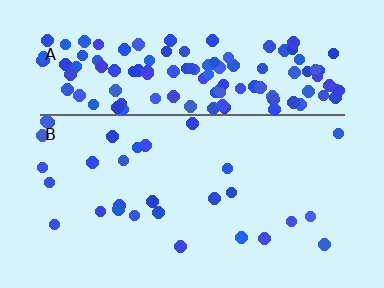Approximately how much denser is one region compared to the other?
Approximately 5.5× — region A over region B.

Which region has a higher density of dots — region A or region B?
A (the top).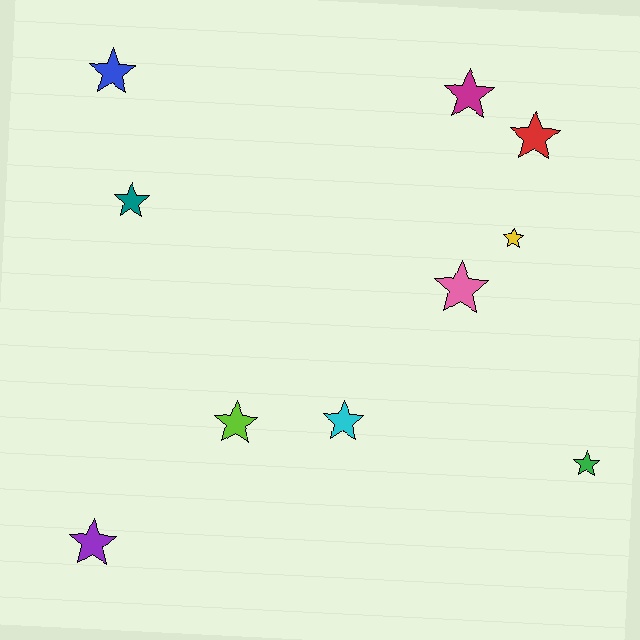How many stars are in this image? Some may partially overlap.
There are 10 stars.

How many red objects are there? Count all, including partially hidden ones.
There is 1 red object.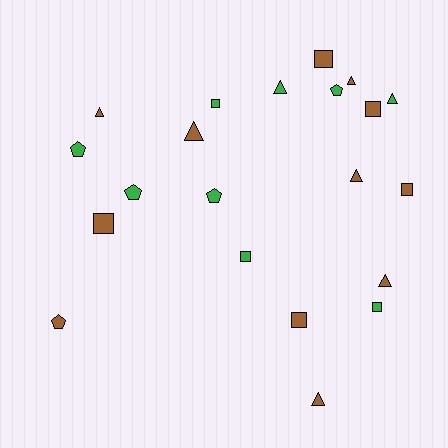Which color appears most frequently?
Brown, with 12 objects.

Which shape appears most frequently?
Triangle, with 8 objects.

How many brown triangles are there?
There are 6 brown triangles.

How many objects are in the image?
There are 21 objects.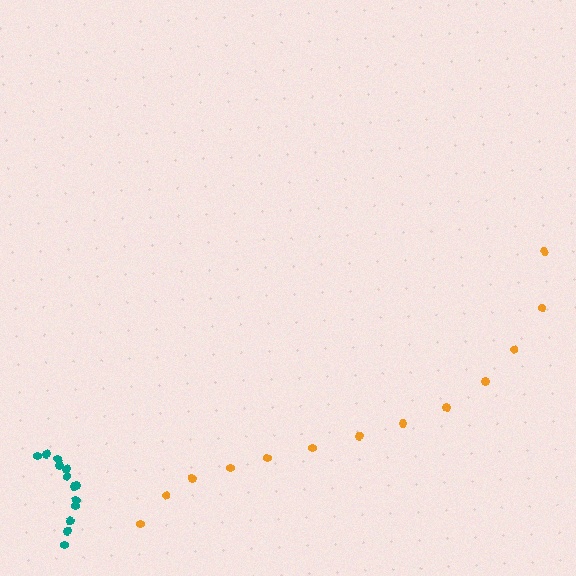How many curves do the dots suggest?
There are 2 distinct paths.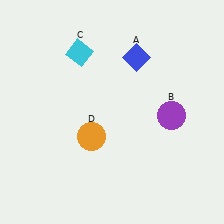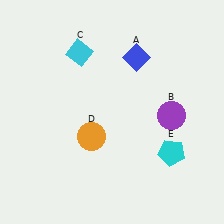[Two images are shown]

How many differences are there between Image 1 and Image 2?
There is 1 difference between the two images.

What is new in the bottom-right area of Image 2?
A cyan pentagon (E) was added in the bottom-right area of Image 2.